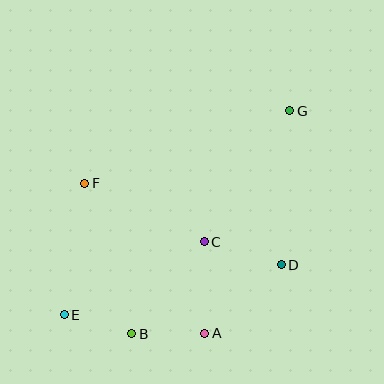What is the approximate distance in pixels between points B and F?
The distance between B and F is approximately 158 pixels.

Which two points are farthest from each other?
Points E and G are farthest from each other.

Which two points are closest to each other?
Points B and E are closest to each other.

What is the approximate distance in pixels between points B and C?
The distance between B and C is approximately 117 pixels.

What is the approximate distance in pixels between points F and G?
The distance between F and G is approximately 217 pixels.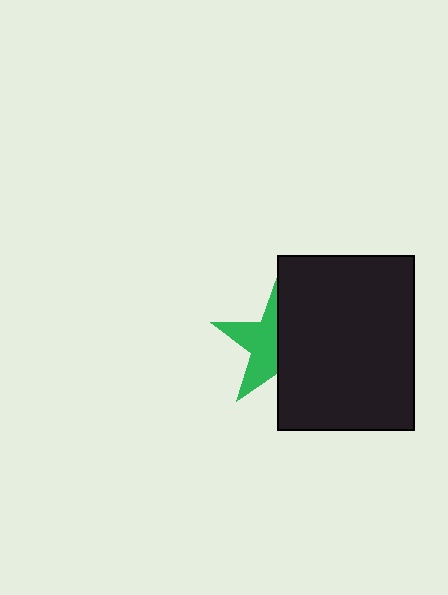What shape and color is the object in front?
The object in front is a black rectangle.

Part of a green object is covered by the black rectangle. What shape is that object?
It is a star.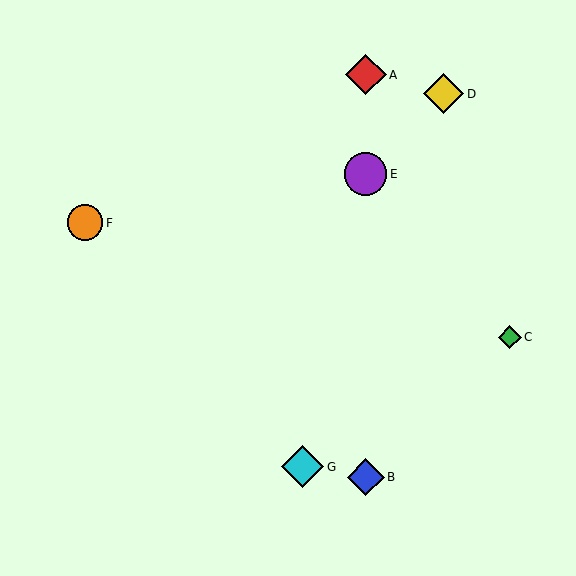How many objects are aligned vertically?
3 objects (A, B, E) are aligned vertically.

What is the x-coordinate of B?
Object B is at x≈366.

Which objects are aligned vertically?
Objects A, B, E are aligned vertically.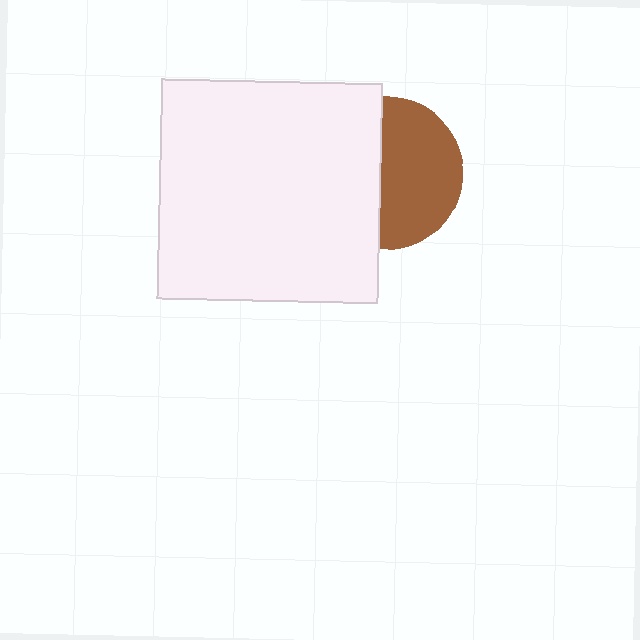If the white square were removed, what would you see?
You would see the complete brown circle.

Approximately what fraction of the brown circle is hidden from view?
Roughly 45% of the brown circle is hidden behind the white square.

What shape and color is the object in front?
The object in front is a white square.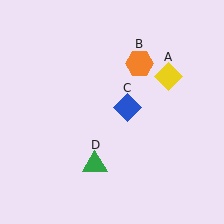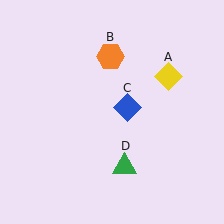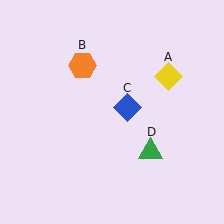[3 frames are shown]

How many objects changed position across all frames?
2 objects changed position: orange hexagon (object B), green triangle (object D).